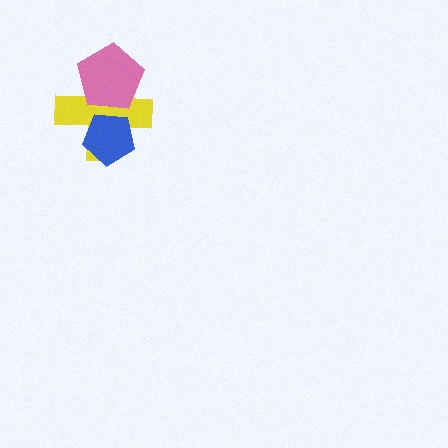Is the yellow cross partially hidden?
Yes, it is partially covered by another shape.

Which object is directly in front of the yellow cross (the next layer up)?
The blue pentagon is directly in front of the yellow cross.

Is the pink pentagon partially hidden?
No, no other shape covers it.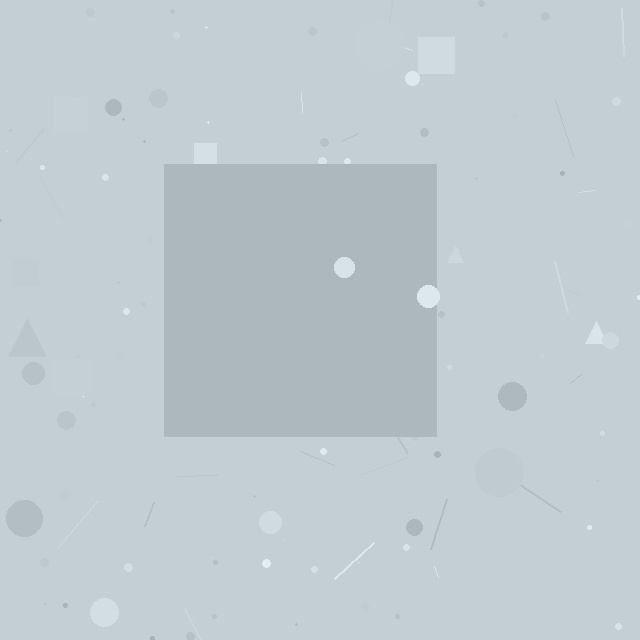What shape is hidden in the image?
A square is hidden in the image.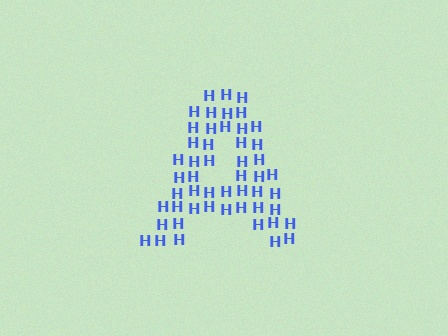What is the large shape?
The large shape is the letter A.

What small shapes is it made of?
It is made of small letter H's.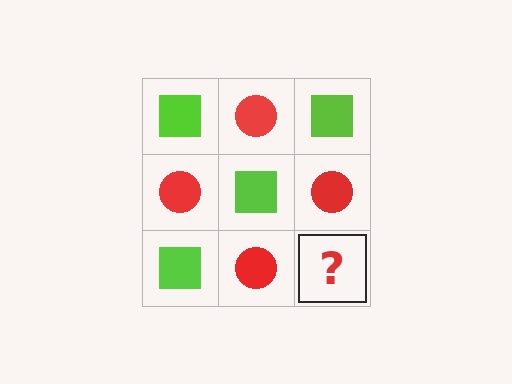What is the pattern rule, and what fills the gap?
The rule is that it alternates lime square and red circle in a checkerboard pattern. The gap should be filled with a lime square.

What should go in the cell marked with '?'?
The missing cell should contain a lime square.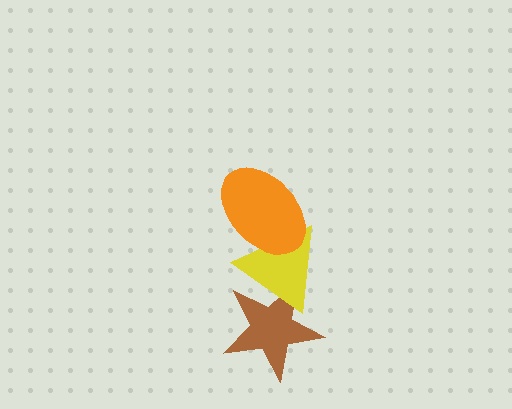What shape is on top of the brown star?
The yellow triangle is on top of the brown star.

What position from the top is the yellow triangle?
The yellow triangle is 2nd from the top.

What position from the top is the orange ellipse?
The orange ellipse is 1st from the top.